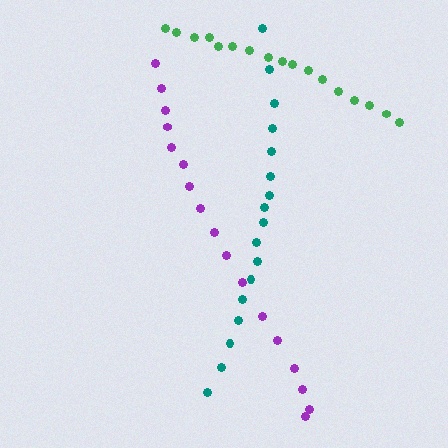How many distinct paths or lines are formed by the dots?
There are 3 distinct paths.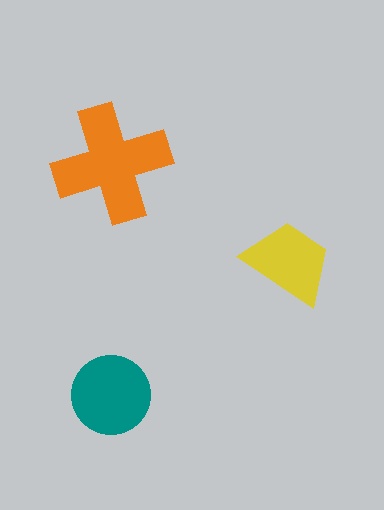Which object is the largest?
The orange cross.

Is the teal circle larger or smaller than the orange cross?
Smaller.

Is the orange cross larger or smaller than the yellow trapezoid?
Larger.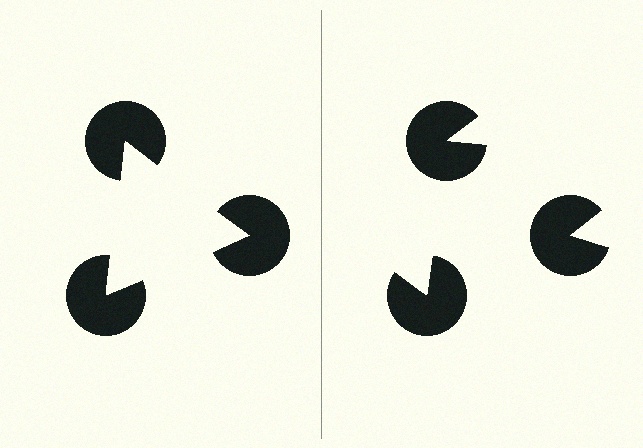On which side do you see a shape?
An illusory triangle appears on the left side. On the right side the wedge cuts are rotated, so no coherent shape forms.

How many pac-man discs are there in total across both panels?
6 — 3 on each side.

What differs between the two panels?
The pac-man discs are positioned identically on both sides; only the wedge orientations differ. On the left they align to a triangle; on the right they are misaligned.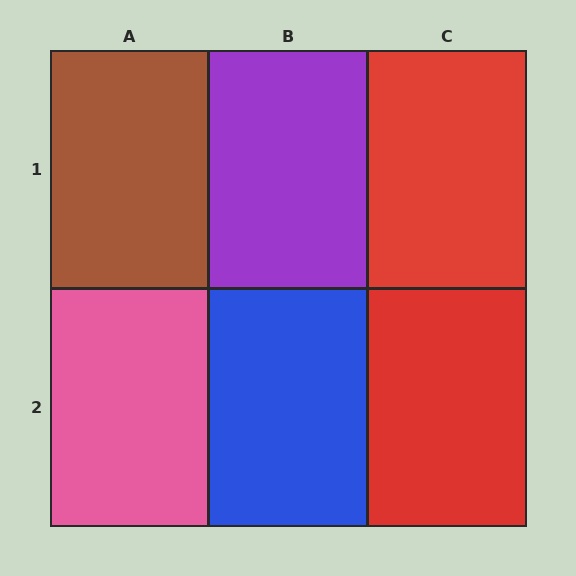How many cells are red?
2 cells are red.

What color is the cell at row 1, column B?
Purple.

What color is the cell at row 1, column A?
Brown.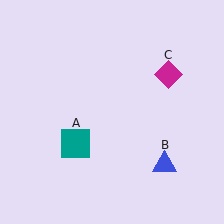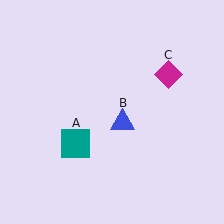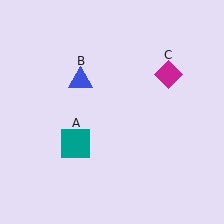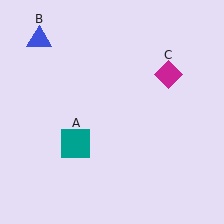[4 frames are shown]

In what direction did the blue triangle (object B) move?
The blue triangle (object B) moved up and to the left.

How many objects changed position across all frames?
1 object changed position: blue triangle (object B).